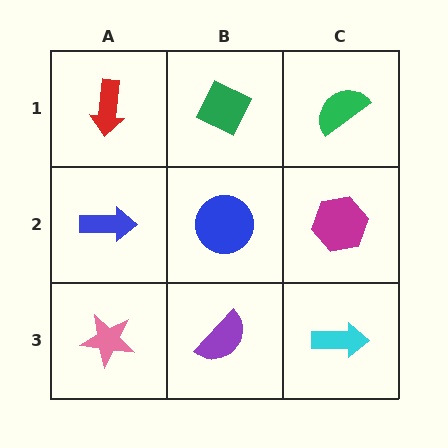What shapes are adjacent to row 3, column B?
A blue circle (row 2, column B), a pink star (row 3, column A), a cyan arrow (row 3, column C).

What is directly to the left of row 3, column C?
A purple semicircle.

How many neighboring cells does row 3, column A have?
2.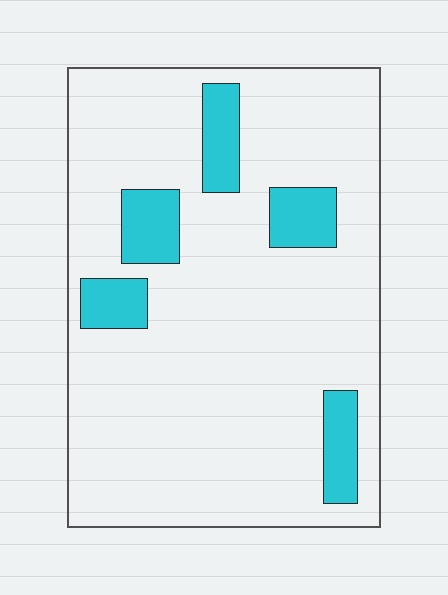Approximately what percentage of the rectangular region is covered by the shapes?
Approximately 15%.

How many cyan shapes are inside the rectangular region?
5.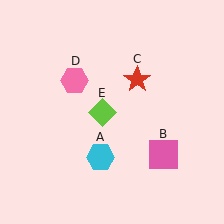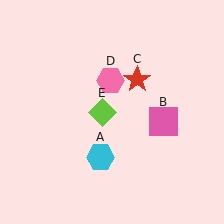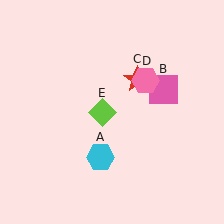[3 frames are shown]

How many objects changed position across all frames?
2 objects changed position: pink square (object B), pink hexagon (object D).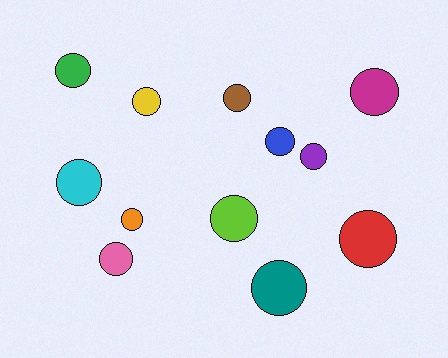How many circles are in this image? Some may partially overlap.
There are 12 circles.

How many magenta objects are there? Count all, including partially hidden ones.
There is 1 magenta object.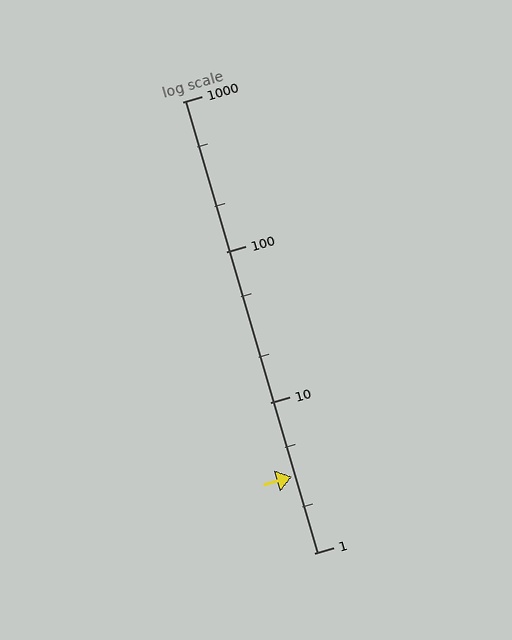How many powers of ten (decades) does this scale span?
The scale spans 3 decades, from 1 to 1000.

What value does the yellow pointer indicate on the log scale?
The pointer indicates approximately 3.2.